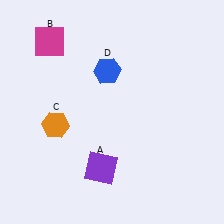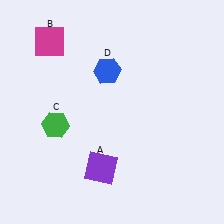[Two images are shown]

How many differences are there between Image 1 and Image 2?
There is 1 difference between the two images.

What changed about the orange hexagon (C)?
In Image 1, C is orange. In Image 2, it changed to green.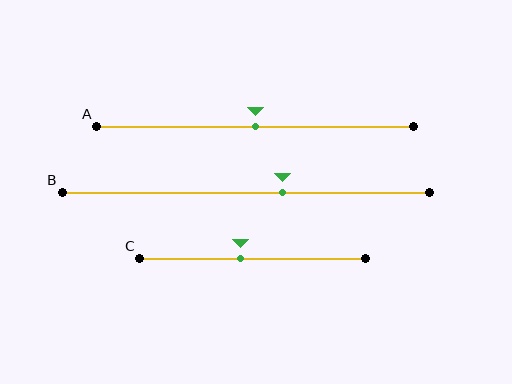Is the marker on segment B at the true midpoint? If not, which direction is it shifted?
No, the marker on segment B is shifted to the right by about 10% of the segment length.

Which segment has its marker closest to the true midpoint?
Segment A has its marker closest to the true midpoint.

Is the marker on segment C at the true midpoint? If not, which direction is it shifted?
No, the marker on segment C is shifted to the left by about 5% of the segment length.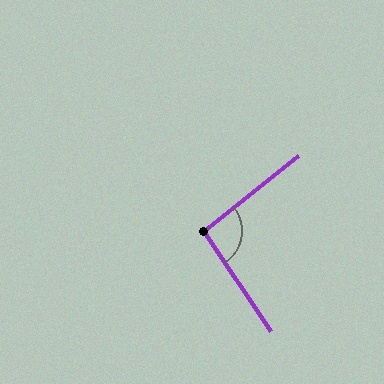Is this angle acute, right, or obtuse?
It is approximately a right angle.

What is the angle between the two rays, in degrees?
Approximately 95 degrees.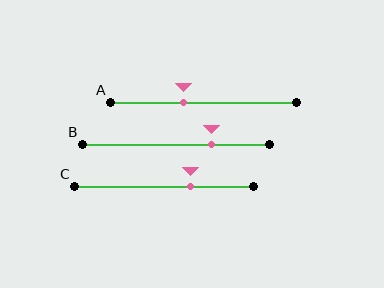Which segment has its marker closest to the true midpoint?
Segment A has its marker closest to the true midpoint.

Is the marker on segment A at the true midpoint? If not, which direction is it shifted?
No, the marker on segment A is shifted to the left by about 11% of the segment length.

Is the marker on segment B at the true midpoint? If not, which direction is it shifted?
No, the marker on segment B is shifted to the right by about 19% of the segment length.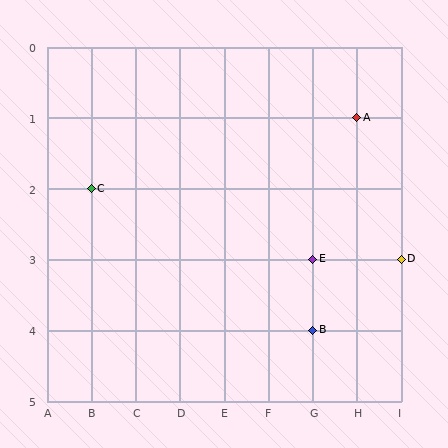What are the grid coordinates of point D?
Point D is at grid coordinates (I, 3).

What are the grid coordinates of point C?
Point C is at grid coordinates (B, 2).